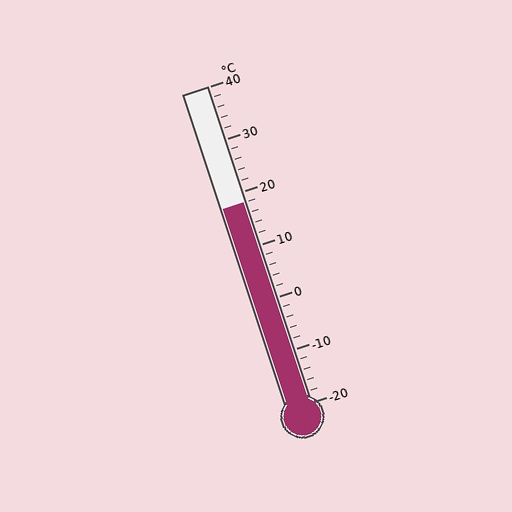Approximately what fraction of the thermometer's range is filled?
The thermometer is filled to approximately 65% of its range.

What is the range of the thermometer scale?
The thermometer scale ranges from -20°C to 40°C.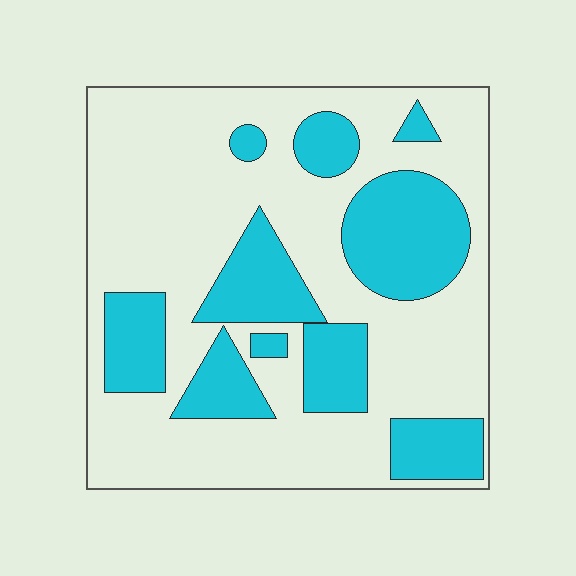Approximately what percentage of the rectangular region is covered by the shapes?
Approximately 30%.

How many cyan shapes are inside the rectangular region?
10.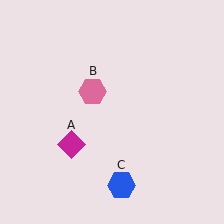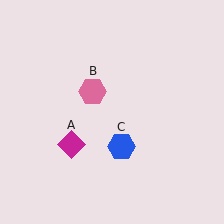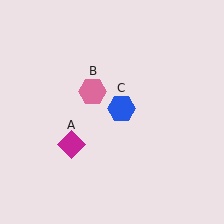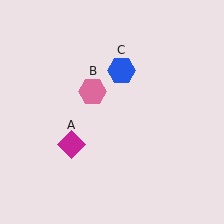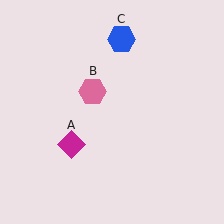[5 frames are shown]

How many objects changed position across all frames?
1 object changed position: blue hexagon (object C).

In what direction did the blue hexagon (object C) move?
The blue hexagon (object C) moved up.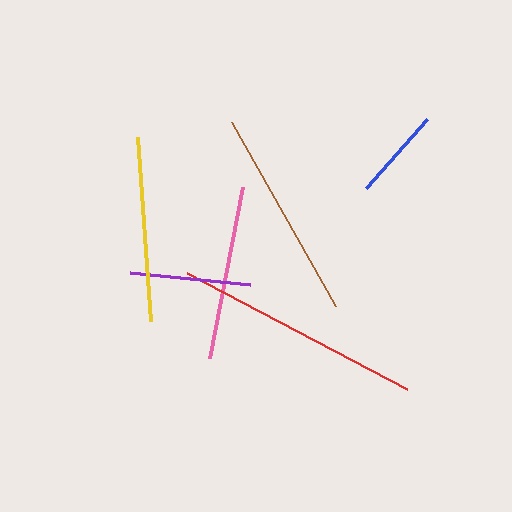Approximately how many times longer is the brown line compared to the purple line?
The brown line is approximately 1.8 times the length of the purple line.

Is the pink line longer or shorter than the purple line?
The pink line is longer than the purple line.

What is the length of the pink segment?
The pink segment is approximately 174 pixels long.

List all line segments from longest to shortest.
From longest to shortest: red, brown, yellow, pink, purple, blue.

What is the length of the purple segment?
The purple segment is approximately 121 pixels long.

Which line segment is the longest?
The red line is the longest at approximately 249 pixels.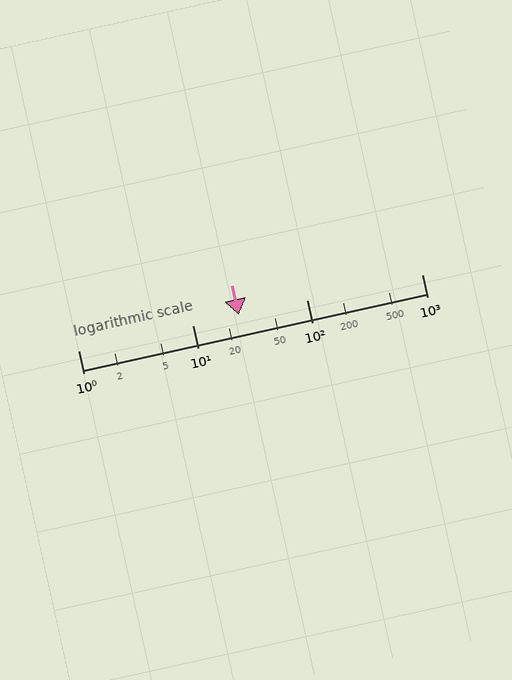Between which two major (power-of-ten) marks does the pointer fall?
The pointer is between 10 and 100.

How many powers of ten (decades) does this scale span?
The scale spans 3 decades, from 1 to 1000.